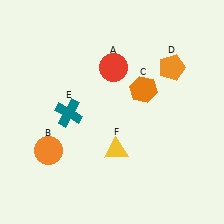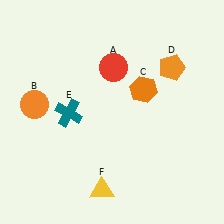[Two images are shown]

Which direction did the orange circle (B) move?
The orange circle (B) moved up.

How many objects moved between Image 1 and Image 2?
2 objects moved between the two images.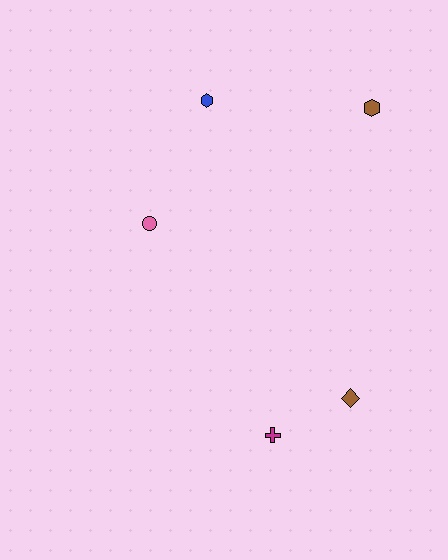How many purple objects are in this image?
There are no purple objects.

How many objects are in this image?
There are 5 objects.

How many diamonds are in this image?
There is 1 diamond.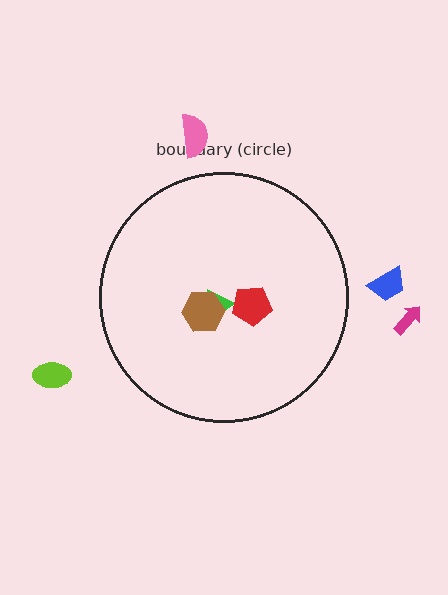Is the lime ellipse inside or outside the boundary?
Outside.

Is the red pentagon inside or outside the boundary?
Inside.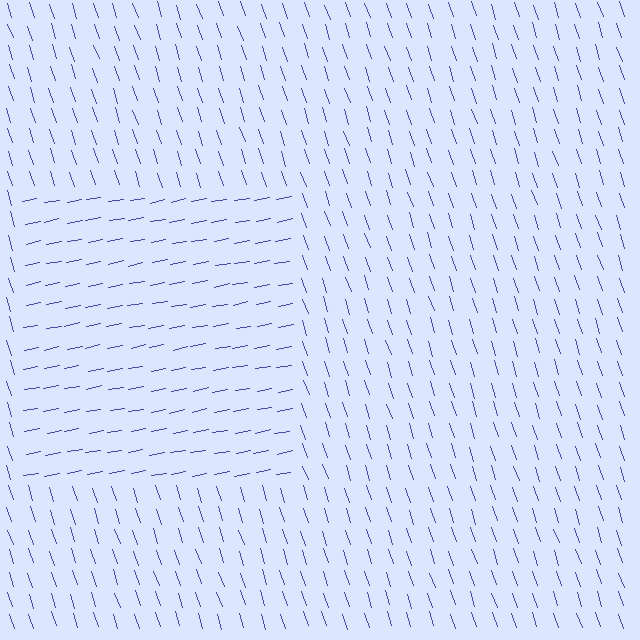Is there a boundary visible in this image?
Yes, there is a texture boundary formed by a change in line orientation.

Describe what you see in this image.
The image is filled with small blue line segments. A rectangle region in the image has lines oriented differently from the surrounding lines, creating a visible texture boundary.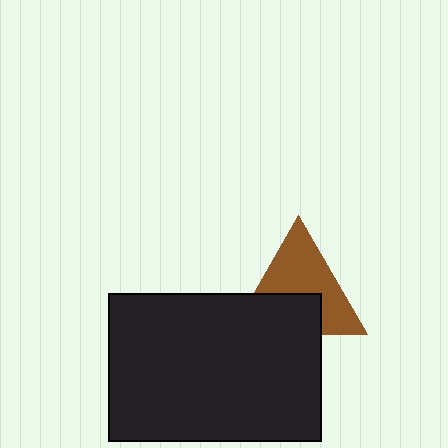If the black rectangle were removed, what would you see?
You would see the complete brown triangle.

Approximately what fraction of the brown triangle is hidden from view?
Roughly 40% of the brown triangle is hidden behind the black rectangle.